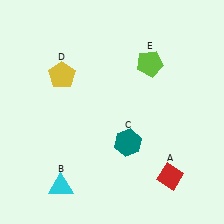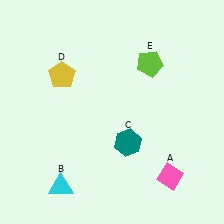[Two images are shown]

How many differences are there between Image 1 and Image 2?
There is 1 difference between the two images.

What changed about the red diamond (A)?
In Image 1, A is red. In Image 2, it changed to pink.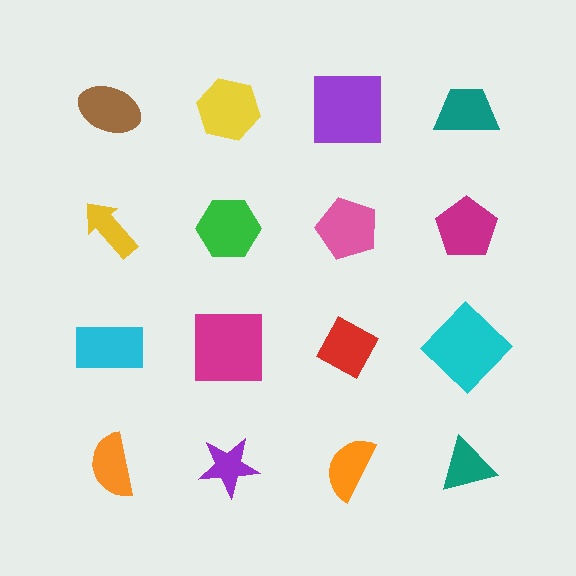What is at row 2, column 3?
A pink pentagon.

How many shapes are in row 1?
4 shapes.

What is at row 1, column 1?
A brown ellipse.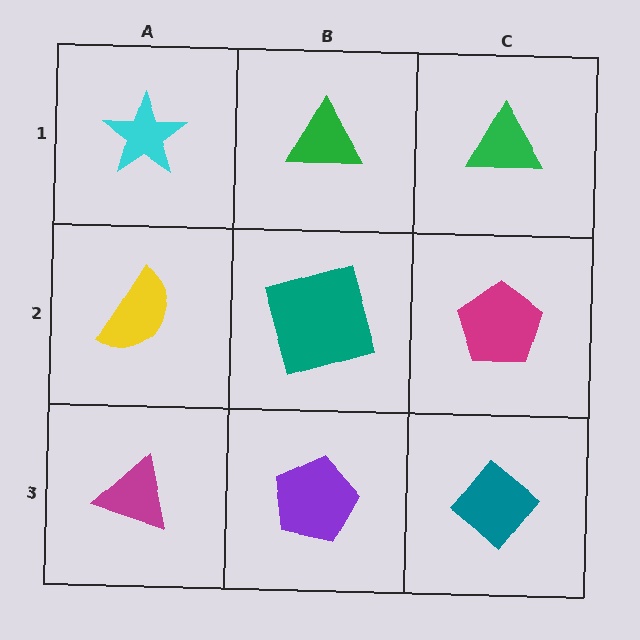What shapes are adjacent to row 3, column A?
A yellow semicircle (row 2, column A), a purple pentagon (row 3, column B).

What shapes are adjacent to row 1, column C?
A magenta pentagon (row 2, column C), a green triangle (row 1, column B).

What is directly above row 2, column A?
A cyan star.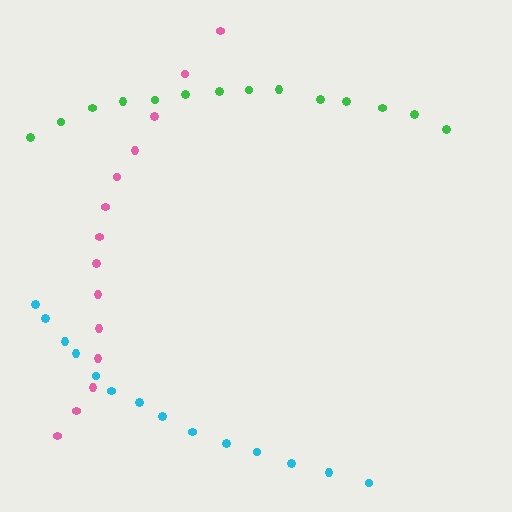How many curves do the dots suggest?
There are 3 distinct paths.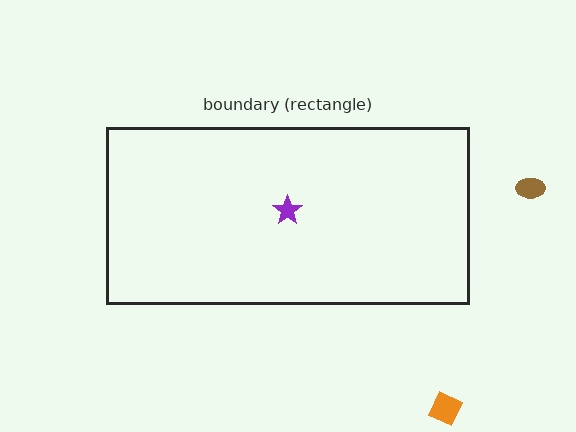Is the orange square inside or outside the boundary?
Outside.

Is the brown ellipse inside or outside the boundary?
Outside.